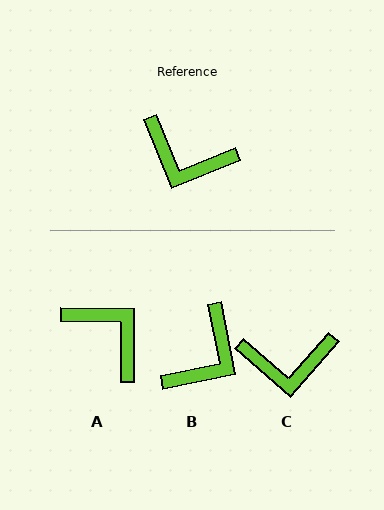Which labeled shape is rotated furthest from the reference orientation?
A, about 157 degrees away.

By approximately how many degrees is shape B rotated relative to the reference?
Approximately 79 degrees counter-clockwise.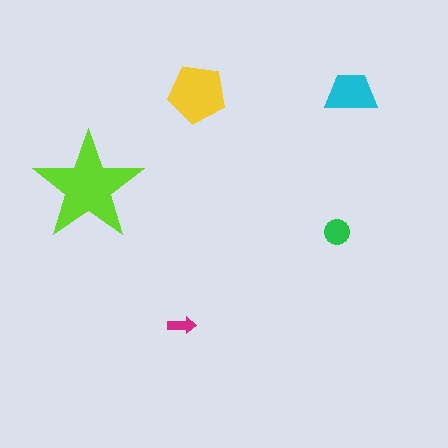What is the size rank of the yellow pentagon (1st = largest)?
2nd.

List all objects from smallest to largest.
The magenta arrow, the green circle, the cyan trapezoid, the yellow pentagon, the lime star.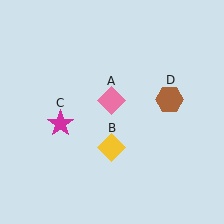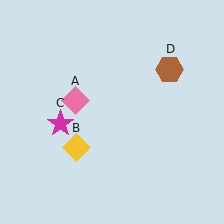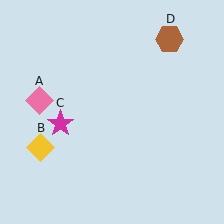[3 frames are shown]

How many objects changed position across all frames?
3 objects changed position: pink diamond (object A), yellow diamond (object B), brown hexagon (object D).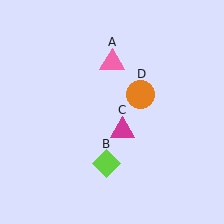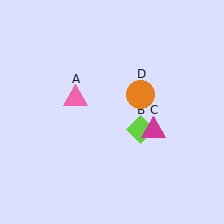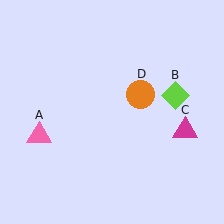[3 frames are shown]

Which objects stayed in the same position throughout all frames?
Orange circle (object D) remained stationary.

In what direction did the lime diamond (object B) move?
The lime diamond (object B) moved up and to the right.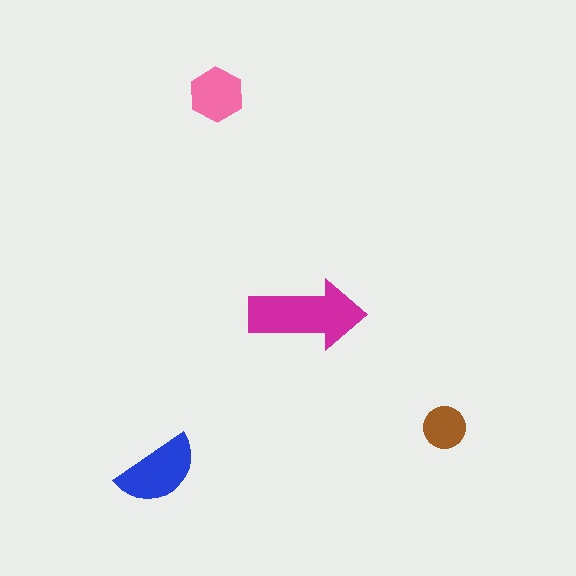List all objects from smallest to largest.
The brown circle, the pink hexagon, the blue semicircle, the magenta arrow.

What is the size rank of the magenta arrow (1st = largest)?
1st.